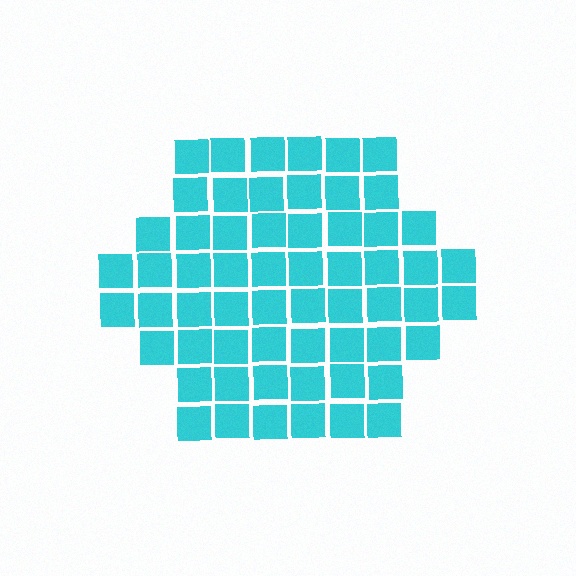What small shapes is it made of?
It is made of small squares.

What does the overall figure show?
The overall figure shows a hexagon.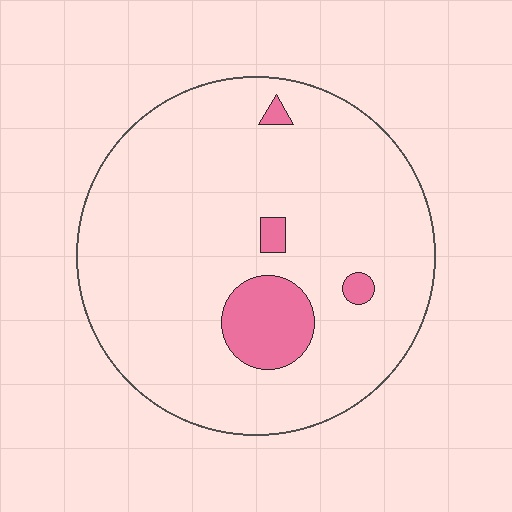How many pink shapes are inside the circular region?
4.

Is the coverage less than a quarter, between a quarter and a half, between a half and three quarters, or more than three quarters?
Less than a quarter.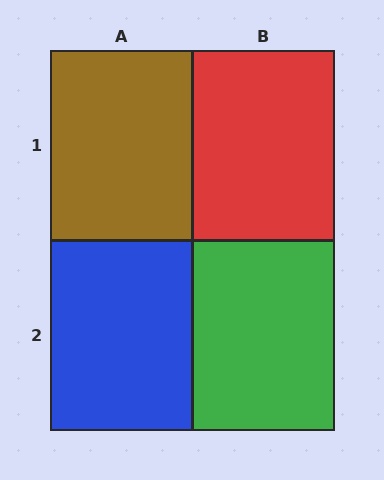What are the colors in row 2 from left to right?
Blue, green.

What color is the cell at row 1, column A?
Brown.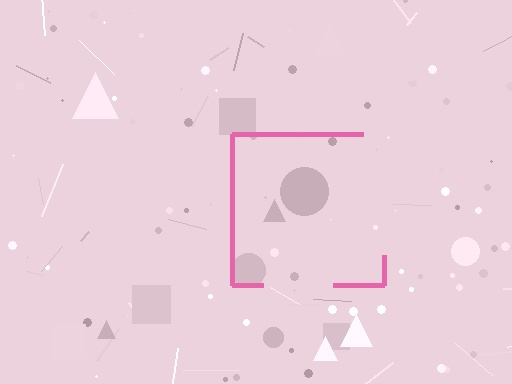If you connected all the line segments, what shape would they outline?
They would outline a square.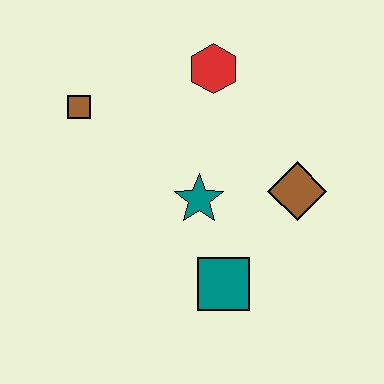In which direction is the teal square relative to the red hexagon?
The teal square is below the red hexagon.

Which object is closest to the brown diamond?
The teal star is closest to the brown diamond.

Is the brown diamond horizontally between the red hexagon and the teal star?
No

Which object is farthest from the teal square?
The brown square is farthest from the teal square.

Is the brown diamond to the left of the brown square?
No